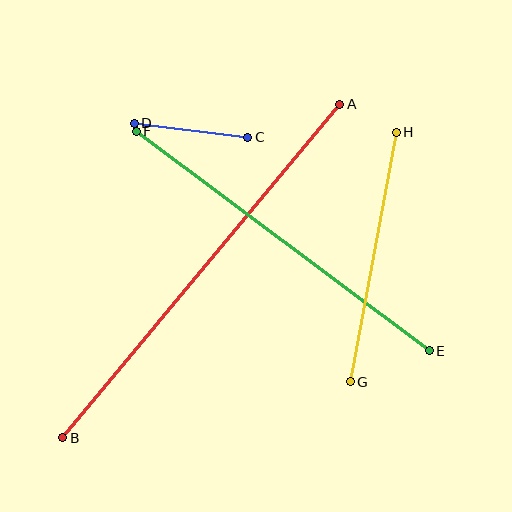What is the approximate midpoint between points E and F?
The midpoint is at approximately (283, 241) pixels.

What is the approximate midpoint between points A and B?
The midpoint is at approximately (201, 271) pixels.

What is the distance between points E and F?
The distance is approximately 366 pixels.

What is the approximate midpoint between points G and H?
The midpoint is at approximately (373, 257) pixels.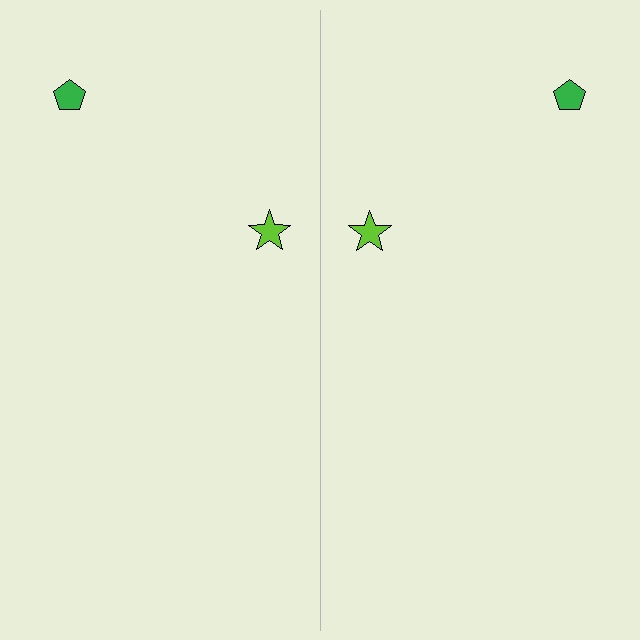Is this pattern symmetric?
Yes, this pattern has bilateral (reflection) symmetry.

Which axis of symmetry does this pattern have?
The pattern has a vertical axis of symmetry running through the center of the image.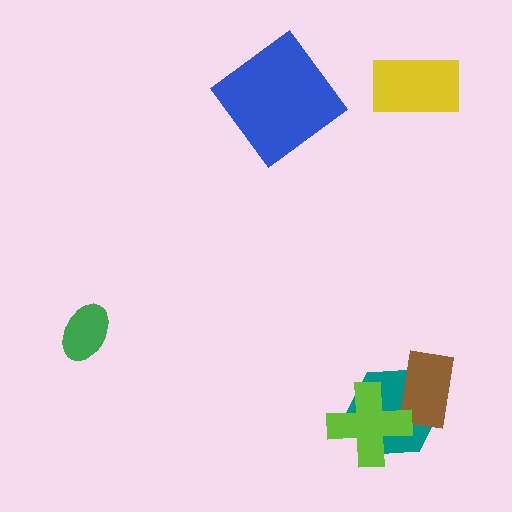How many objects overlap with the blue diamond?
0 objects overlap with the blue diamond.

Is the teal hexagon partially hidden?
Yes, it is partially covered by another shape.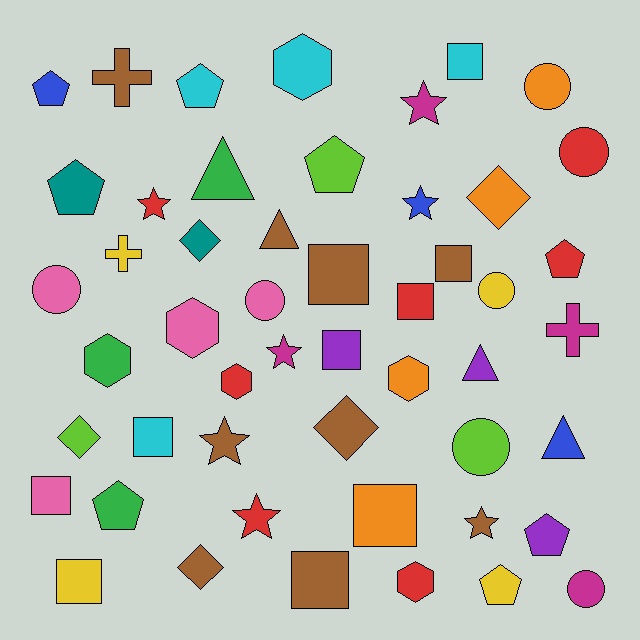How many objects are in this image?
There are 50 objects.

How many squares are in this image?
There are 10 squares.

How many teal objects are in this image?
There are 2 teal objects.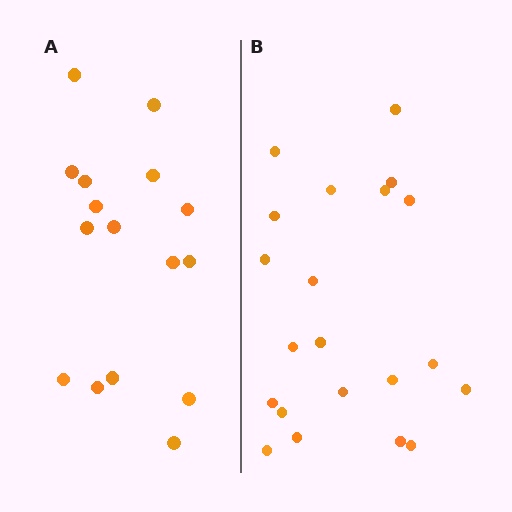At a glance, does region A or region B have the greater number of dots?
Region B (the right region) has more dots.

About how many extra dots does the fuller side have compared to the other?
Region B has about 5 more dots than region A.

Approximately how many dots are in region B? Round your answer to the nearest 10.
About 20 dots. (The exact count is 21, which rounds to 20.)